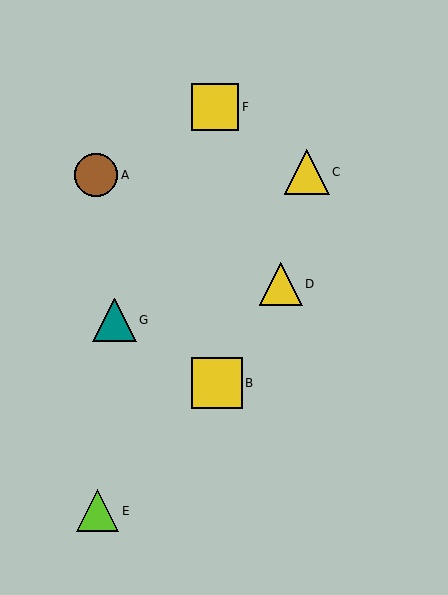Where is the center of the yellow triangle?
The center of the yellow triangle is at (281, 284).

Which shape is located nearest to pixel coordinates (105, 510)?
The lime triangle (labeled E) at (98, 511) is nearest to that location.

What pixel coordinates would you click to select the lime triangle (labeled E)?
Click at (98, 511) to select the lime triangle E.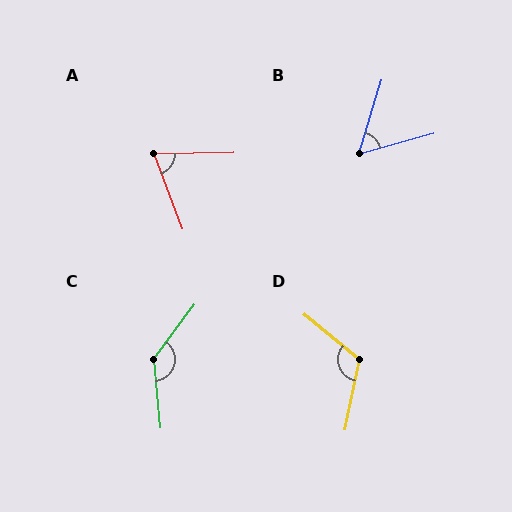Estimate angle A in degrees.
Approximately 71 degrees.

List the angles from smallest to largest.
B (57°), A (71°), D (118°), C (137°).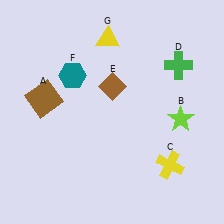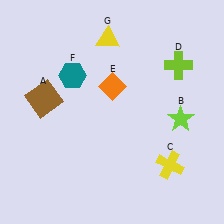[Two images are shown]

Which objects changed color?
D changed from green to lime. E changed from brown to orange.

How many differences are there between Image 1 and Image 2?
There are 2 differences between the two images.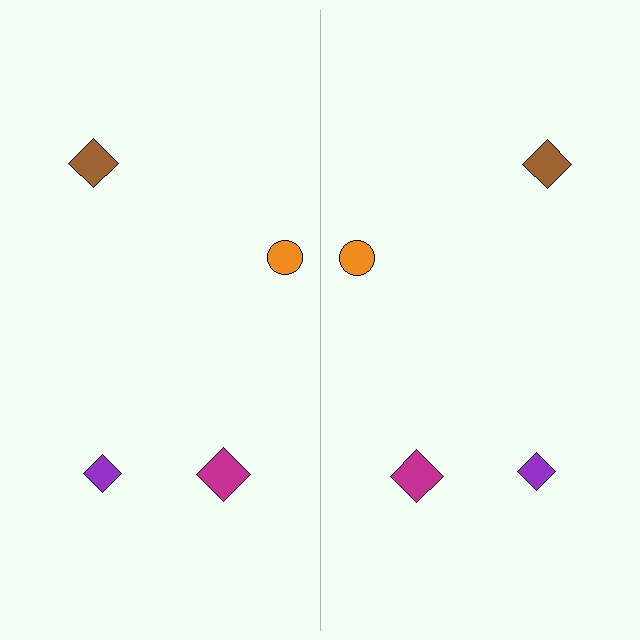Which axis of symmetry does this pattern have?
The pattern has a vertical axis of symmetry running through the center of the image.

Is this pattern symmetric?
Yes, this pattern has bilateral (reflection) symmetry.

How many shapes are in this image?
There are 8 shapes in this image.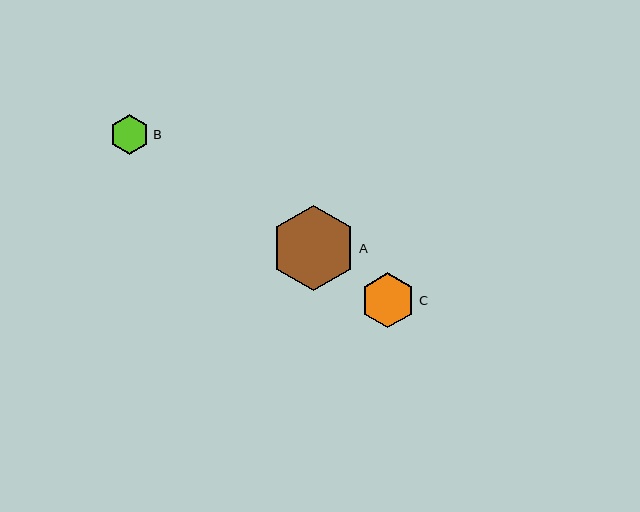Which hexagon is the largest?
Hexagon A is the largest with a size of approximately 85 pixels.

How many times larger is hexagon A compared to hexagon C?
Hexagon A is approximately 1.5 times the size of hexagon C.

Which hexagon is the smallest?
Hexagon B is the smallest with a size of approximately 40 pixels.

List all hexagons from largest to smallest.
From largest to smallest: A, C, B.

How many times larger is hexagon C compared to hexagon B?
Hexagon C is approximately 1.4 times the size of hexagon B.